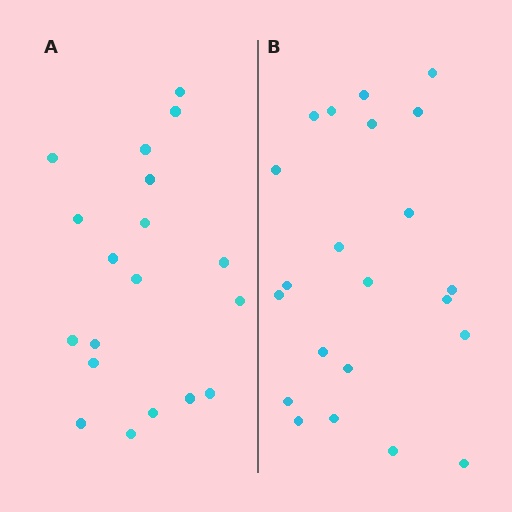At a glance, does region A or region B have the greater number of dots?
Region B (the right region) has more dots.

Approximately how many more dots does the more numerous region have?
Region B has just a few more — roughly 2 or 3 more dots than region A.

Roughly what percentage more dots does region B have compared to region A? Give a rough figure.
About 15% more.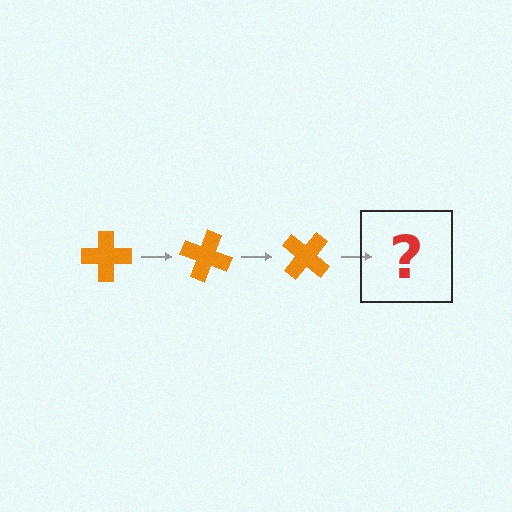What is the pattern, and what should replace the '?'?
The pattern is that the cross rotates 20 degrees each step. The '?' should be an orange cross rotated 60 degrees.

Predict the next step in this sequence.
The next step is an orange cross rotated 60 degrees.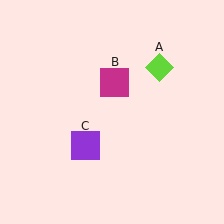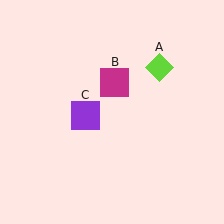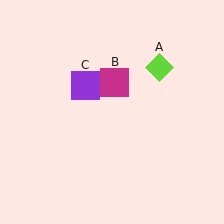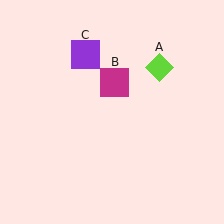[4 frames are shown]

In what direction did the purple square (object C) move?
The purple square (object C) moved up.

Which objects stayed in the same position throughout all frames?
Lime diamond (object A) and magenta square (object B) remained stationary.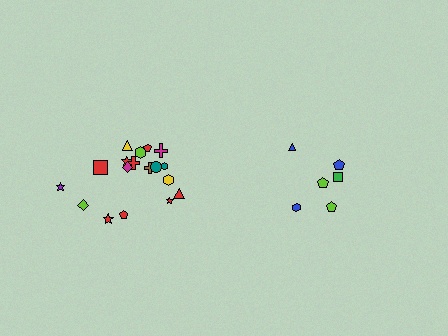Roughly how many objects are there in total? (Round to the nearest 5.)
Roughly 25 objects in total.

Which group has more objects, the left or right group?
The left group.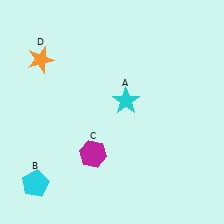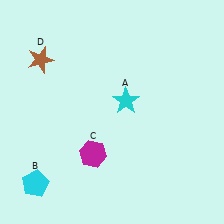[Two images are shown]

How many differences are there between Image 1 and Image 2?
There is 1 difference between the two images.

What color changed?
The star (D) changed from orange in Image 1 to brown in Image 2.